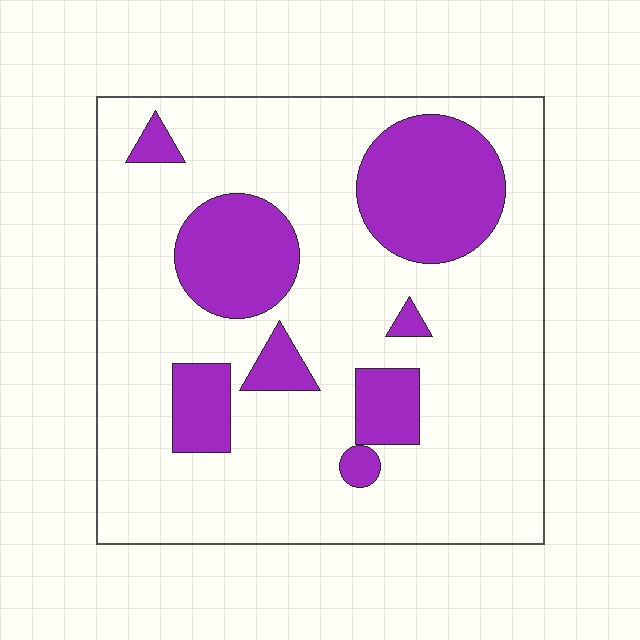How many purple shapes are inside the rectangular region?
8.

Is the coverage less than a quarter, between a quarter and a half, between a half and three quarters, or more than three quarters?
Less than a quarter.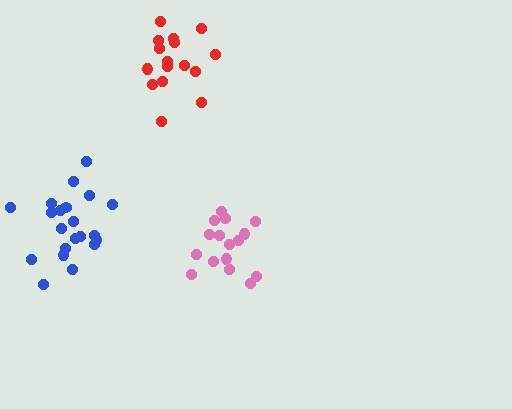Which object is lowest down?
The pink cluster is bottommost.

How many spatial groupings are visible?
There are 3 spatial groupings.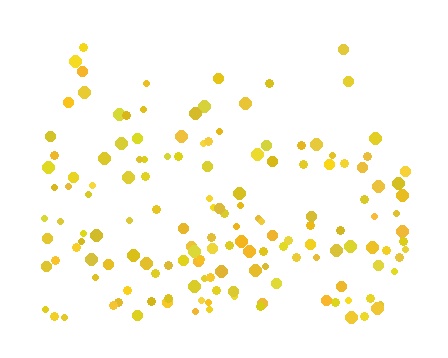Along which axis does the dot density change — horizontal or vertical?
Vertical.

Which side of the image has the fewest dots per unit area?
The top.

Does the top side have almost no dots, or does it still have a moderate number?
Still a moderate number, just noticeably fewer than the bottom.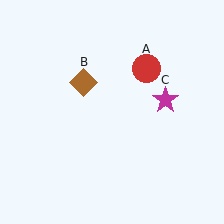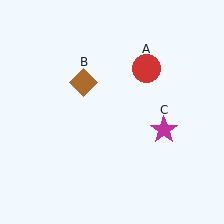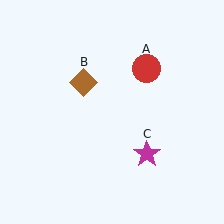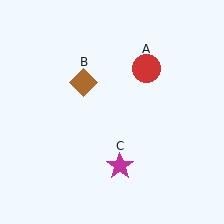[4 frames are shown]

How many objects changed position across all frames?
1 object changed position: magenta star (object C).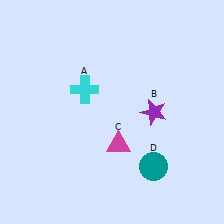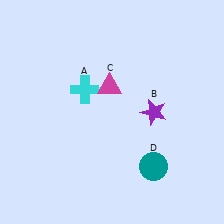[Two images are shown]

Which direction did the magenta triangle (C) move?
The magenta triangle (C) moved up.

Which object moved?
The magenta triangle (C) moved up.